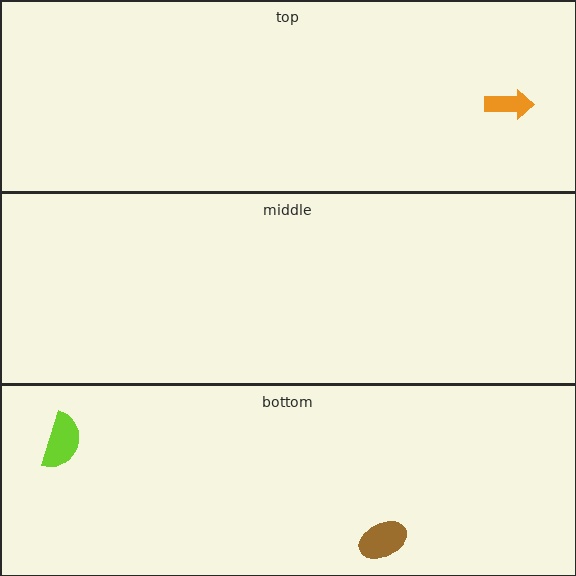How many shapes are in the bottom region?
2.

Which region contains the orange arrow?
The top region.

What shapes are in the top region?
The orange arrow.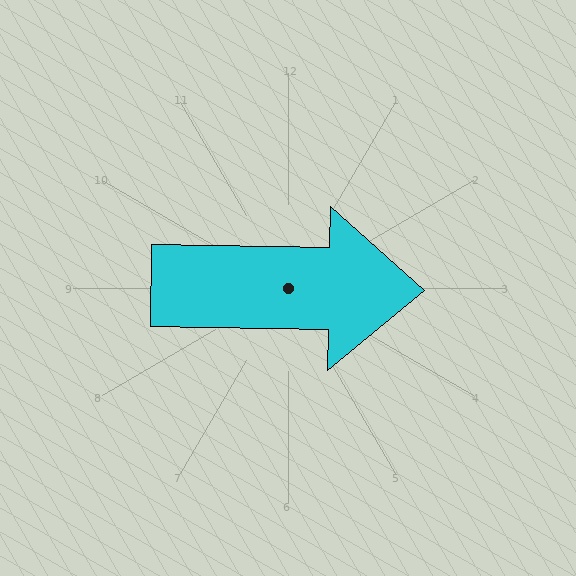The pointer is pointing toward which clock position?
Roughly 3 o'clock.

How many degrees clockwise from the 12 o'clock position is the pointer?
Approximately 91 degrees.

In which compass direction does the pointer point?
East.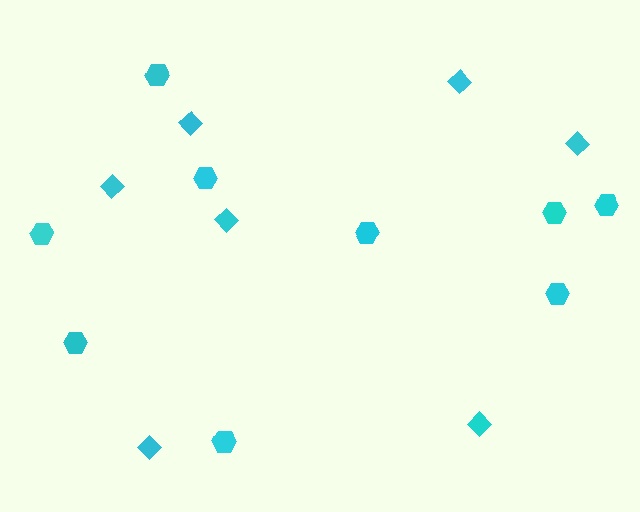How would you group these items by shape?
There are 2 groups: one group of hexagons (9) and one group of diamonds (7).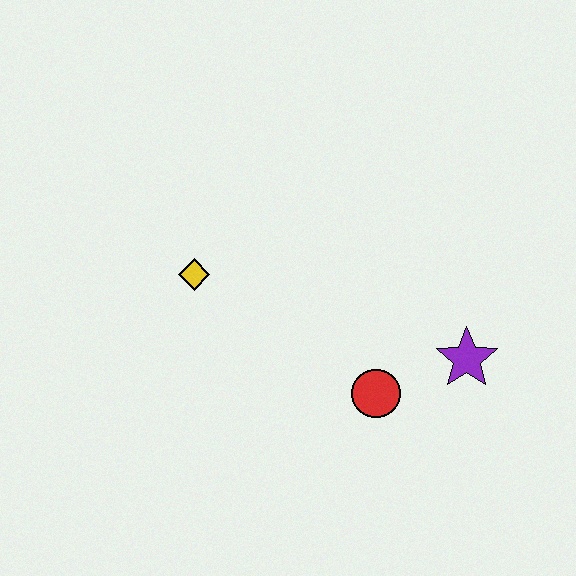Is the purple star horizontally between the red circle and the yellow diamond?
No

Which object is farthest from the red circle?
The yellow diamond is farthest from the red circle.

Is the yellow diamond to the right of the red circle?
No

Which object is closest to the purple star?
The red circle is closest to the purple star.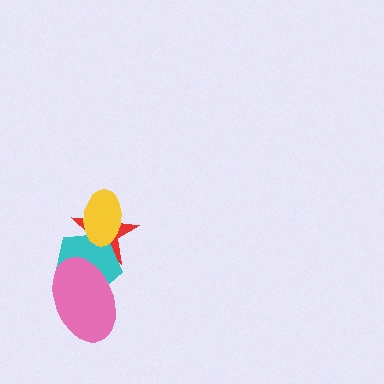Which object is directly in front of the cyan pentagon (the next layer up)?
The pink ellipse is directly in front of the cyan pentagon.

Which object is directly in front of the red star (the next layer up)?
The cyan pentagon is directly in front of the red star.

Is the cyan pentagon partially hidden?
Yes, it is partially covered by another shape.